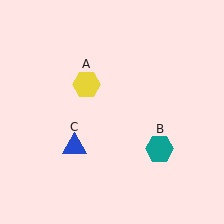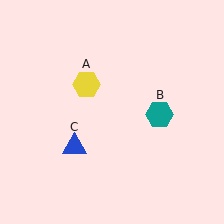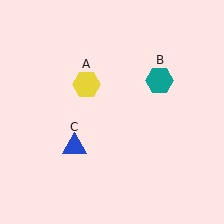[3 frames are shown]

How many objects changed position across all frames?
1 object changed position: teal hexagon (object B).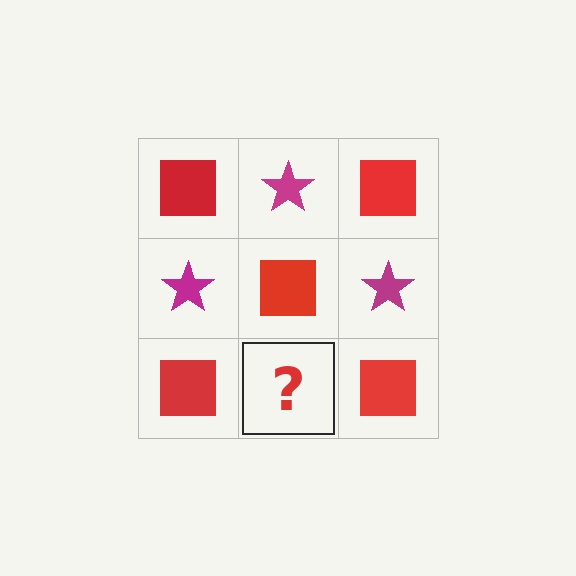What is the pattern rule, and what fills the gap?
The rule is that it alternates red square and magenta star in a checkerboard pattern. The gap should be filled with a magenta star.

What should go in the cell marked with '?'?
The missing cell should contain a magenta star.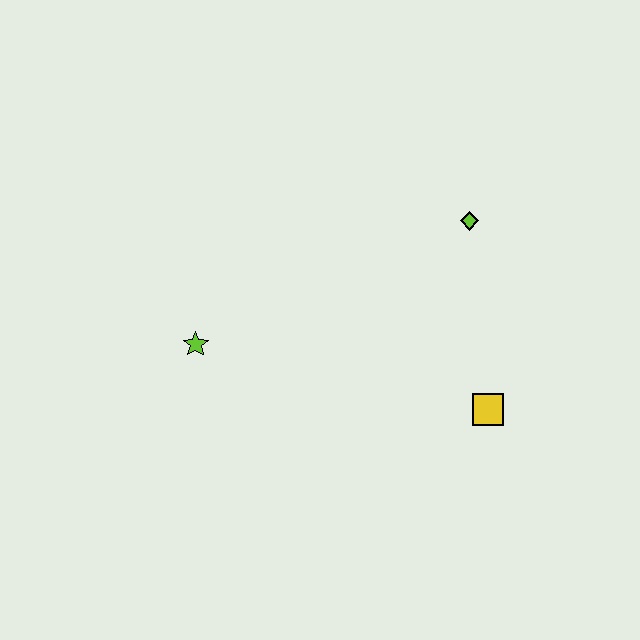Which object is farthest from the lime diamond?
The lime star is farthest from the lime diamond.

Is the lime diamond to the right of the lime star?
Yes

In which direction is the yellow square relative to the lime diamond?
The yellow square is below the lime diamond.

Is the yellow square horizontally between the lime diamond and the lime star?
No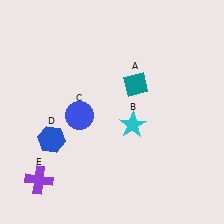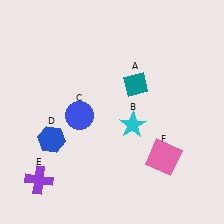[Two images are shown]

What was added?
A pink square (F) was added in Image 2.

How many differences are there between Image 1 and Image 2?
There is 1 difference between the two images.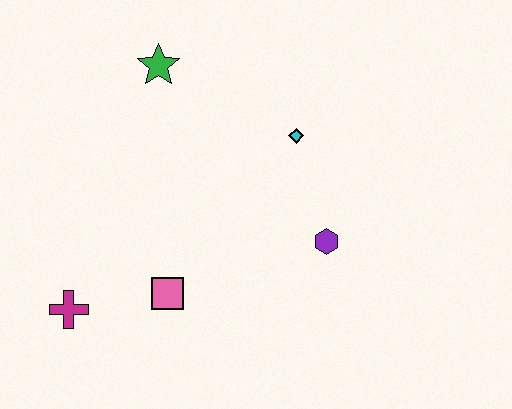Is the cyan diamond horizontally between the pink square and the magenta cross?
No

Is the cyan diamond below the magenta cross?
No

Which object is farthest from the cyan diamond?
The magenta cross is farthest from the cyan diamond.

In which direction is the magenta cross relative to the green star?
The magenta cross is below the green star.